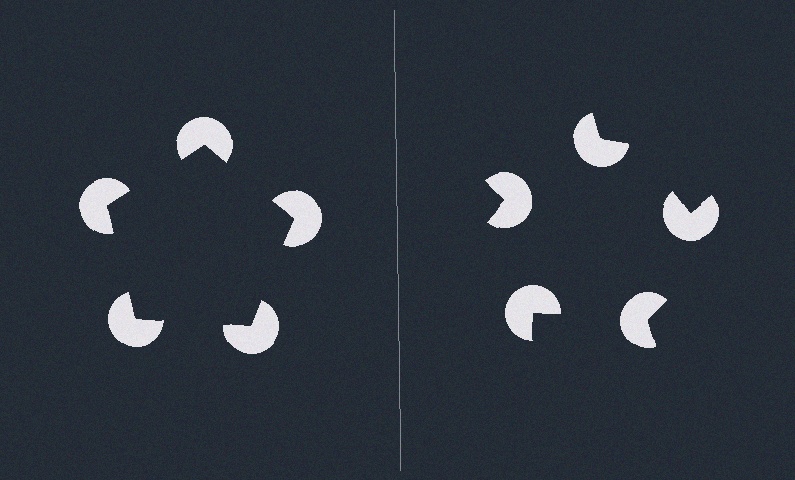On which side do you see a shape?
An illusory pentagon appears on the left side. On the right side the wedge cuts are rotated, so no coherent shape forms.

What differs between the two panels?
The pac-man discs are positioned identically on both sides; only the wedge orientations differ. On the left they align to a pentagon; on the right they are misaligned.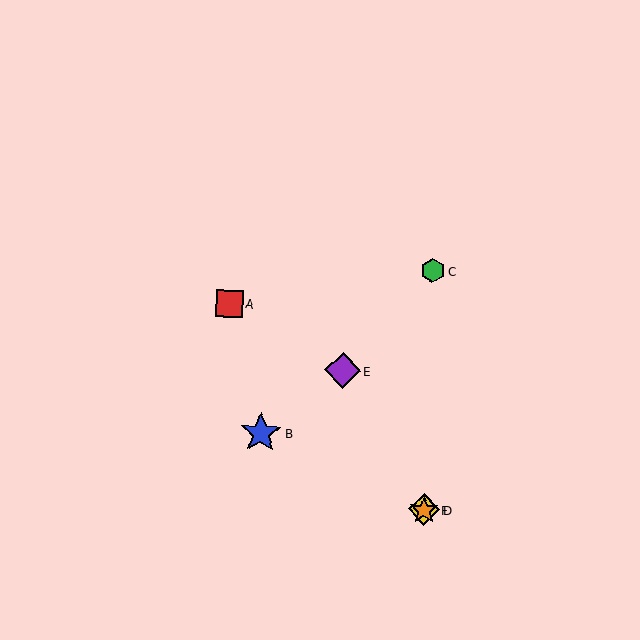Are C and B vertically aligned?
No, C is at x≈433 and B is at x≈261.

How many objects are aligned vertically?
3 objects (C, D, F) are aligned vertically.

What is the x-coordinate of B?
Object B is at x≈261.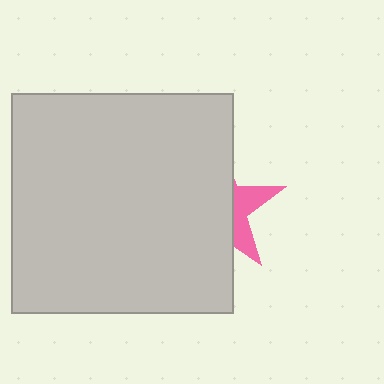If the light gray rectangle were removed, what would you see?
You would see the complete pink star.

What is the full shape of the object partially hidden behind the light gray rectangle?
The partially hidden object is a pink star.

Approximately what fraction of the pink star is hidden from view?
Roughly 69% of the pink star is hidden behind the light gray rectangle.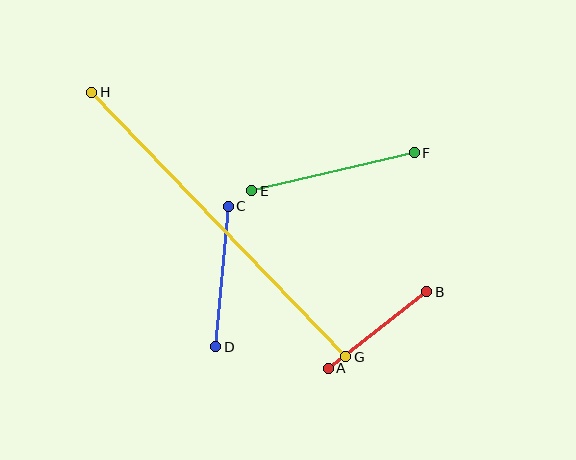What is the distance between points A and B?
The distance is approximately 125 pixels.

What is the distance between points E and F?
The distance is approximately 167 pixels.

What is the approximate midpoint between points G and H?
The midpoint is at approximately (219, 224) pixels.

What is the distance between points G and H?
The distance is approximately 366 pixels.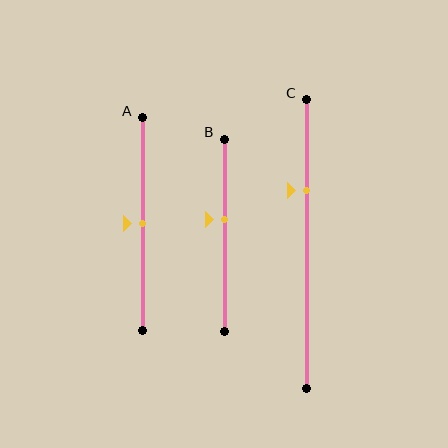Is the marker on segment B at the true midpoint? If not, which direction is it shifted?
No, the marker on segment B is shifted upward by about 8% of the segment length.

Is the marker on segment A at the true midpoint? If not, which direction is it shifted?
Yes, the marker on segment A is at the true midpoint.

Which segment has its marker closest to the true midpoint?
Segment A has its marker closest to the true midpoint.